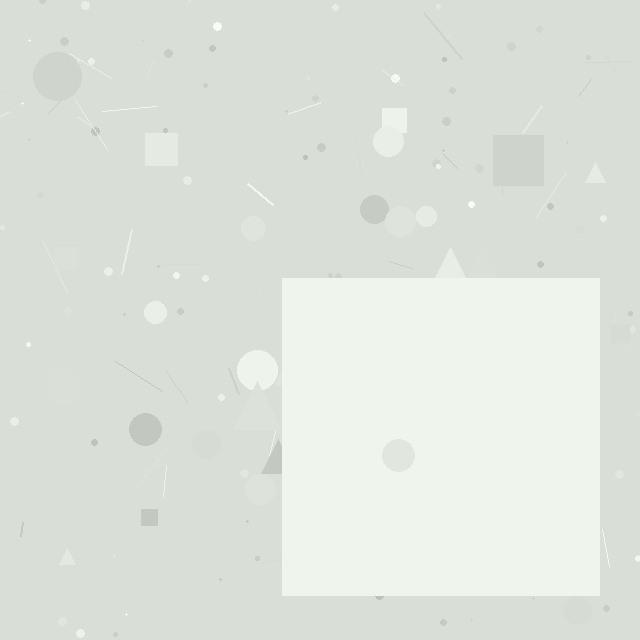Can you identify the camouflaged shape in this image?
The camouflaged shape is a square.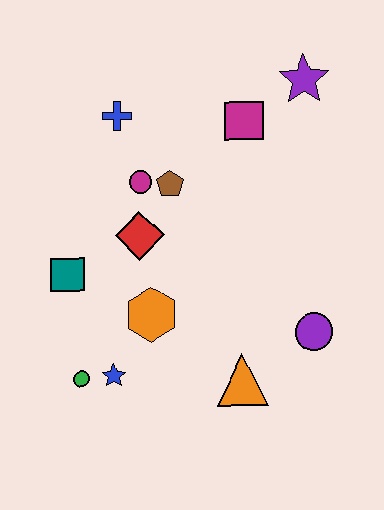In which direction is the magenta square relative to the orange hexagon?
The magenta square is above the orange hexagon.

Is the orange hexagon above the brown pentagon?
No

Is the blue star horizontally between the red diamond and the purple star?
No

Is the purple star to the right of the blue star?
Yes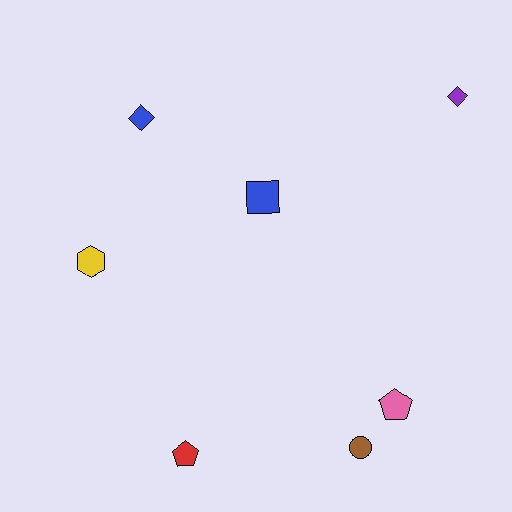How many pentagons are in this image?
There are 2 pentagons.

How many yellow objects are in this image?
There is 1 yellow object.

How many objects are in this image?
There are 7 objects.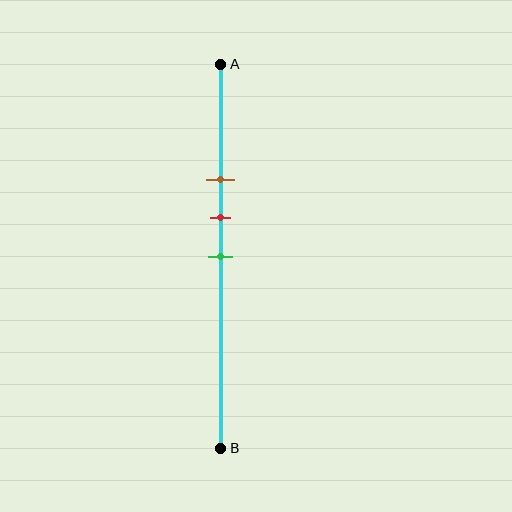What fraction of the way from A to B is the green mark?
The green mark is approximately 50% (0.5) of the way from A to B.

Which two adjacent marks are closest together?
The red and green marks are the closest adjacent pair.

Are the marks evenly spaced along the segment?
Yes, the marks are approximately evenly spaced.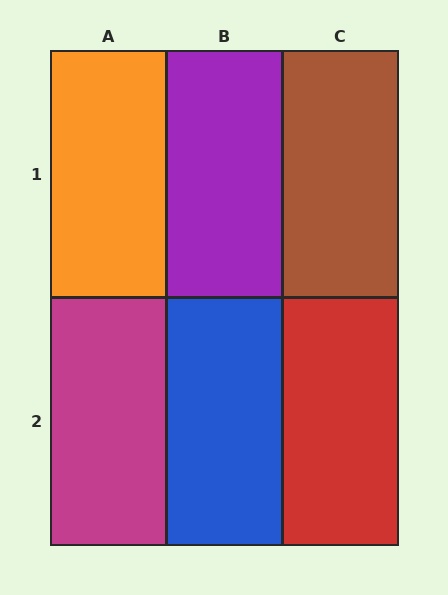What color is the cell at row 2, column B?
Blue.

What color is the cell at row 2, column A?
Magenta.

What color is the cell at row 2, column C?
Red.